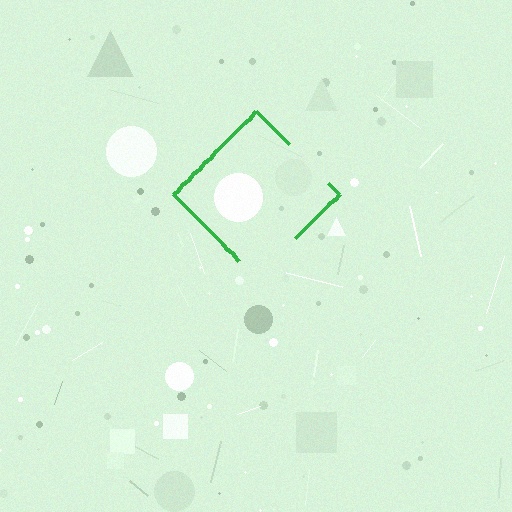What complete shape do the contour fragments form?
The contour fragments form a diamond.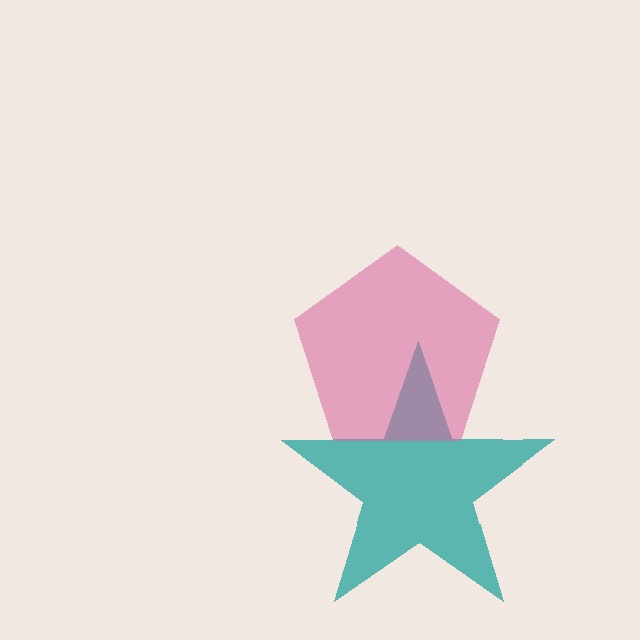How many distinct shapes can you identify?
There are 2 distinct shapes: a teal star, a pink pentagon.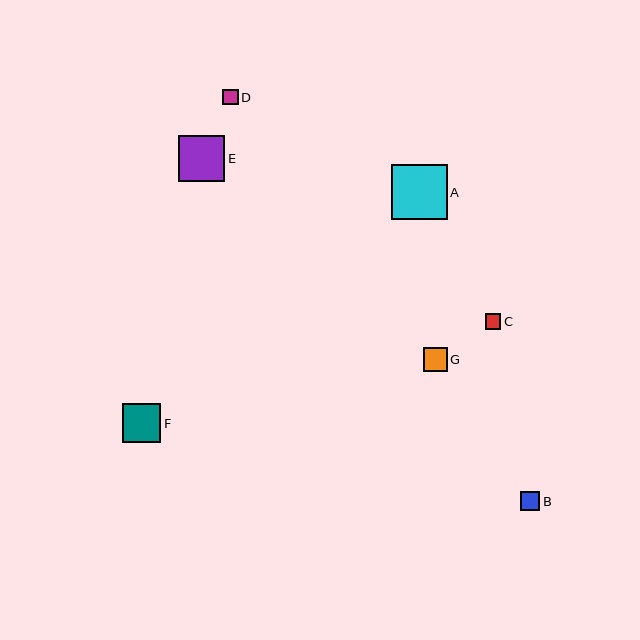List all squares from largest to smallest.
From largest to smallest: A, E, F, G, B, C, D.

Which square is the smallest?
Square D is the smallest with a size of approximately 15 pixels.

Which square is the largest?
Square A is the largest with a size of approximately 55 pixels.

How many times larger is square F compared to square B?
Square F is approximately 2.0 times the size of square B.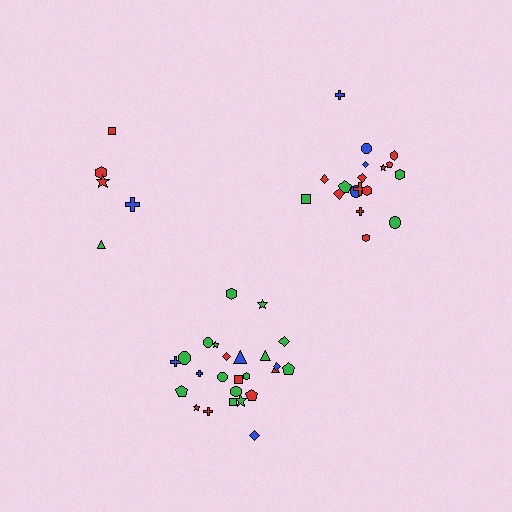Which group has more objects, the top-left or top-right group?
The top-right group.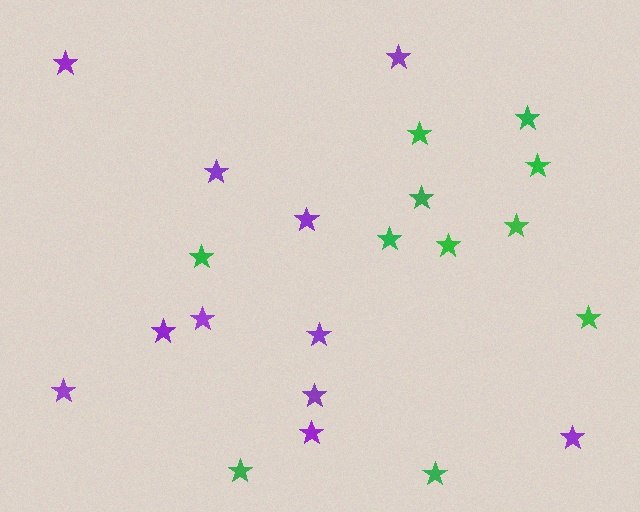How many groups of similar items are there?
There are 2 groups: one group of purple stars (11) and one group of green stars (11).